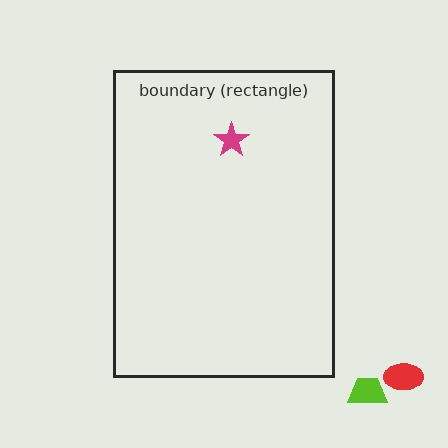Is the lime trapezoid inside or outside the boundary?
Outside.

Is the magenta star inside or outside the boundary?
Inside.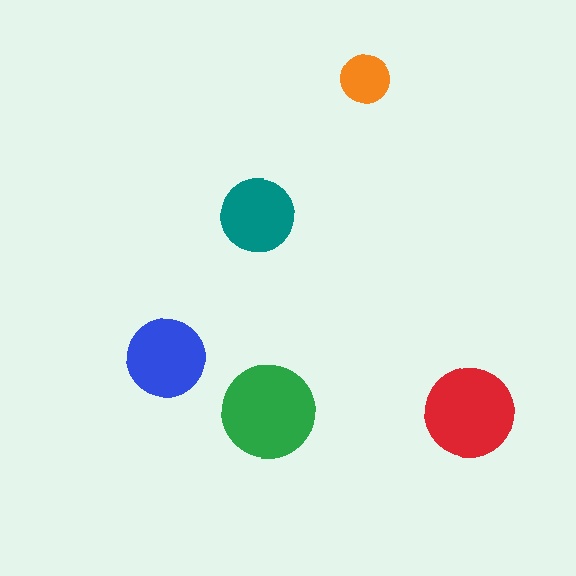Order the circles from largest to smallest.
the green one, the red one, the blue one, the teal one, the orange one.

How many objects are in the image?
There are 5 objects in the image.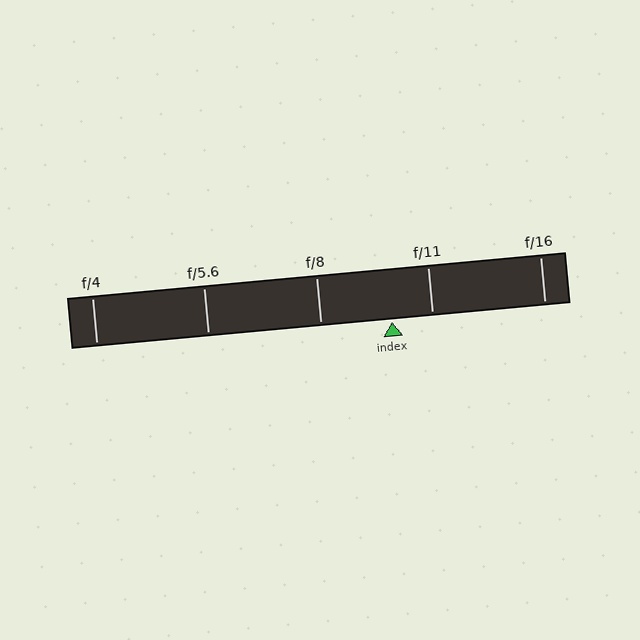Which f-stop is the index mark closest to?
The index mark is closest to f/11.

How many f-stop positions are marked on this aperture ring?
There are 5 f-stop positions marked.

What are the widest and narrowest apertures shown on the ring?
The widest aperture shown is f/4 and the narrowest is f/16.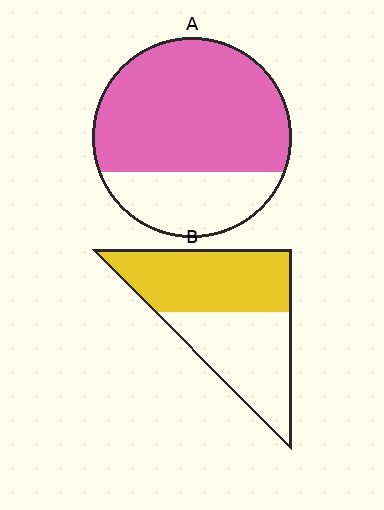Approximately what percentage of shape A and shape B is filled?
A is approximately 70% and B is approximately 55%.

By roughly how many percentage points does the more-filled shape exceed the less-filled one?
By roughly 20 percentage points (A over B).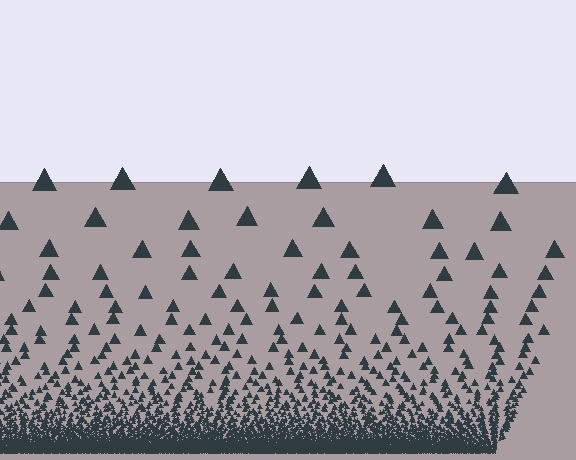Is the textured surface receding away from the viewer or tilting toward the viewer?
The surface appears to tilt toward the viewer. Texture elements get larger and sparser toward the top.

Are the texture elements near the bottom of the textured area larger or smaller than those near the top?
Smaller. The gradient is inverted — elements near the bottom are smaller and denser.